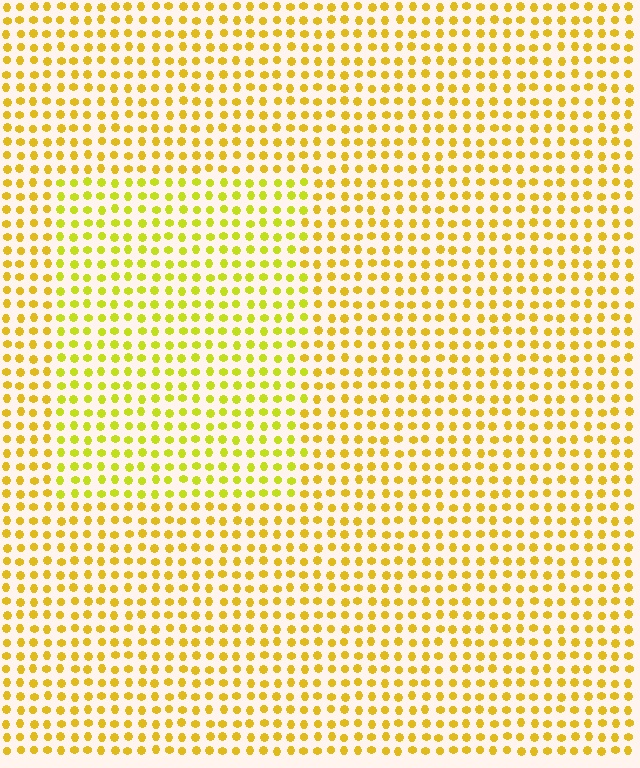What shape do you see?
I see a rectangle.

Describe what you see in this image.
The image is filled with small yellow elements in a uniform arrangement. A rectangle-shaped region is visible where the elements are tinted to a slightly different hue, forming a subtle color boundary.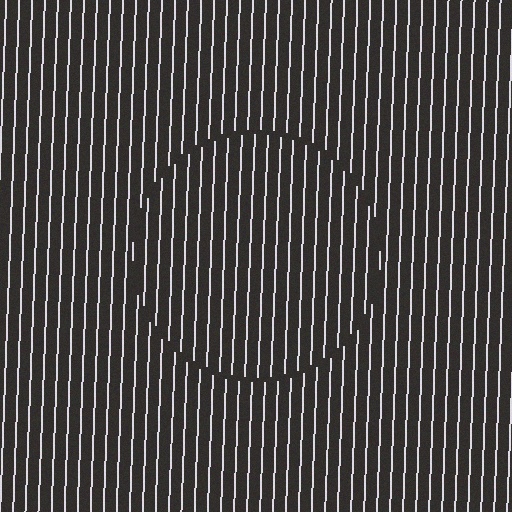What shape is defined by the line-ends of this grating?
An illusory circle. The interior of the shape contains the same grating, shifted by half a period — the contour is defined by the phase discontinuity where line-ends from the inner and outer gratings abut.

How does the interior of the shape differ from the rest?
The interior of the shape contains the same grating, shifted by half a period — the contour is defined by the phase discontinuity where line-ends from the inner and outer gratings abut.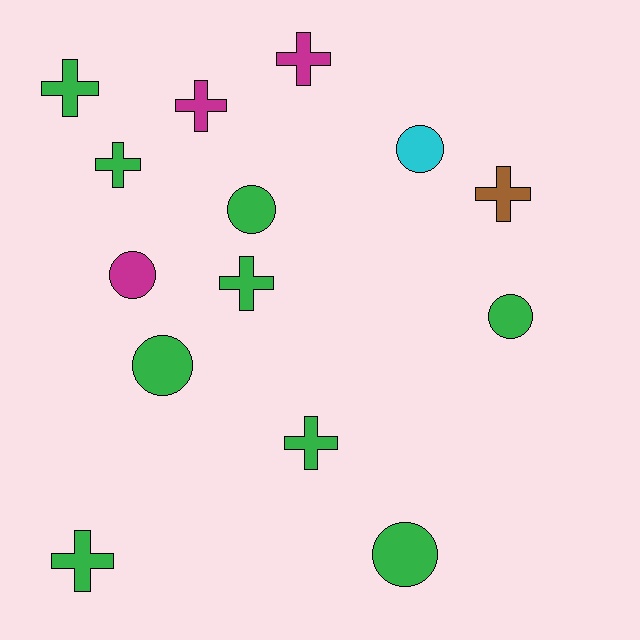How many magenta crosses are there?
There are 2 magenta crosses.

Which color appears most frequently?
Green, with 9 objects.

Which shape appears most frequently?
Cross, with 8 objects.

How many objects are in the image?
There are 14 objects.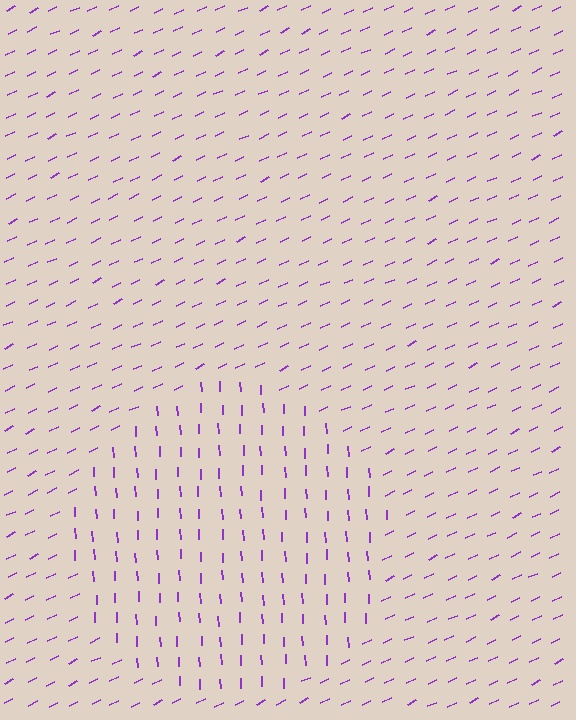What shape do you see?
I see a circle.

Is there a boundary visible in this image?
Yes, there is a texture boundary formed by a change in line orientation.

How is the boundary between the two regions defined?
The boundary is defined purely by a change in line orientation (approximately 67 degrees difference). All lines are the same color and thickness.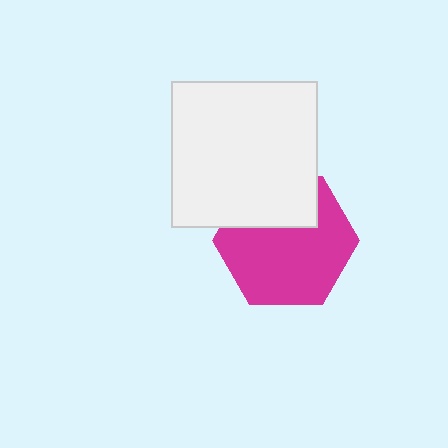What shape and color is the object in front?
The object in front is a white square.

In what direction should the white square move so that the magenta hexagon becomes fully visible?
The white square should move up. That is the shortest direction to clear the overlap and leave the magenta hexagon fully visible.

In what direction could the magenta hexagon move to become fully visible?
The magenta hexagon could move down. That would shift it out from behind the white square entirely.